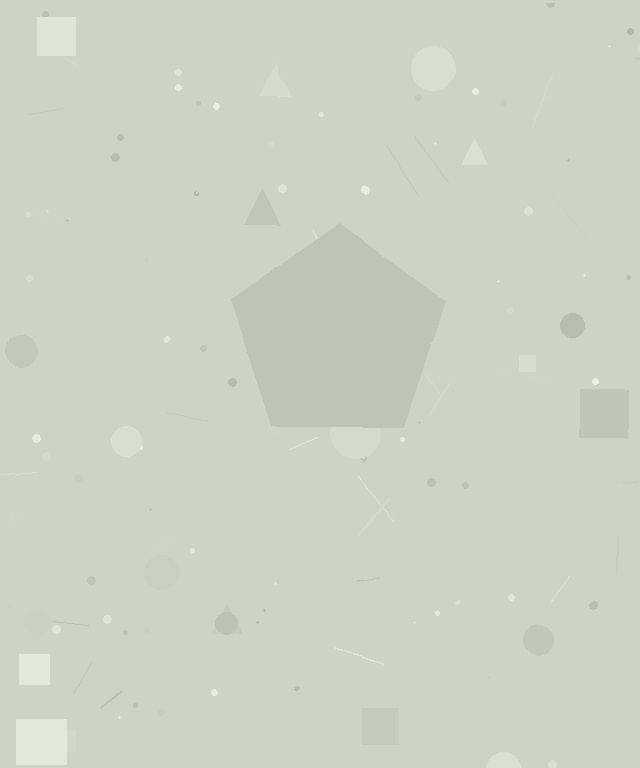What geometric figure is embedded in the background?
A pentagon is embedded in the background.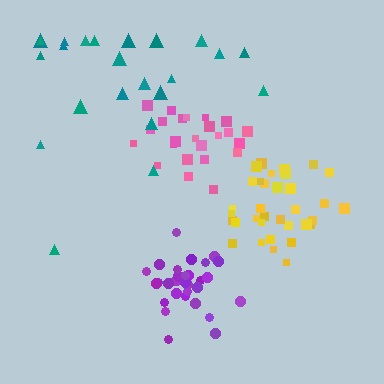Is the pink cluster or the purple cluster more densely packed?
Purple.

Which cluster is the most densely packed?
Purple.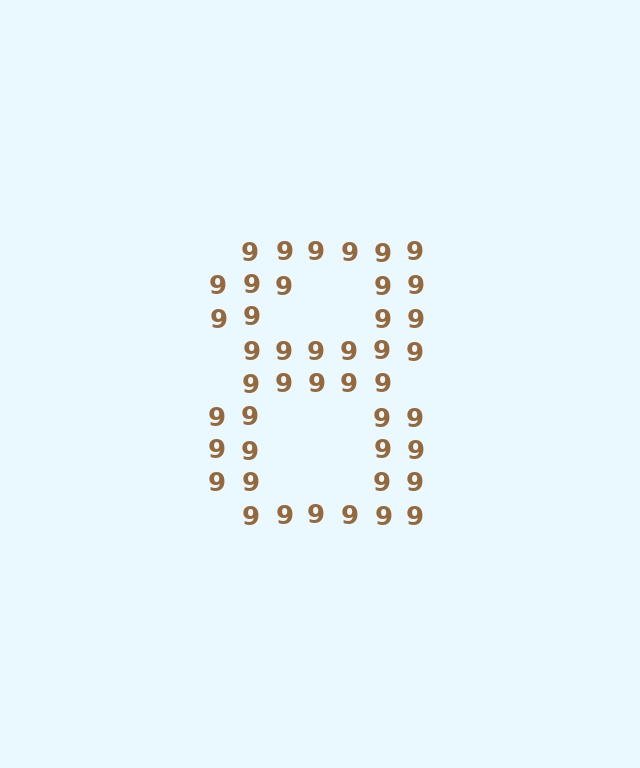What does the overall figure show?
The overall figure shows the digit 8.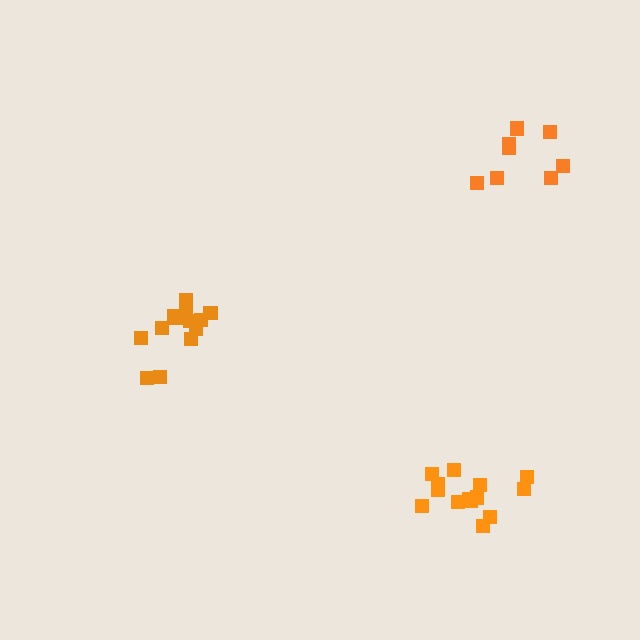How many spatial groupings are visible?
There are 3 spatial groupings.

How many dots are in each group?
Group 1: 13 dots, Group 2: 8 dots, Group 3: 14 dots (35 total).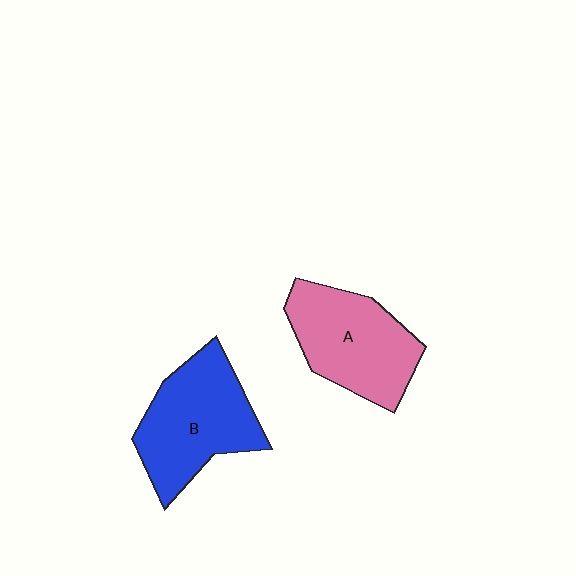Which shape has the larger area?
Shape B (blue).